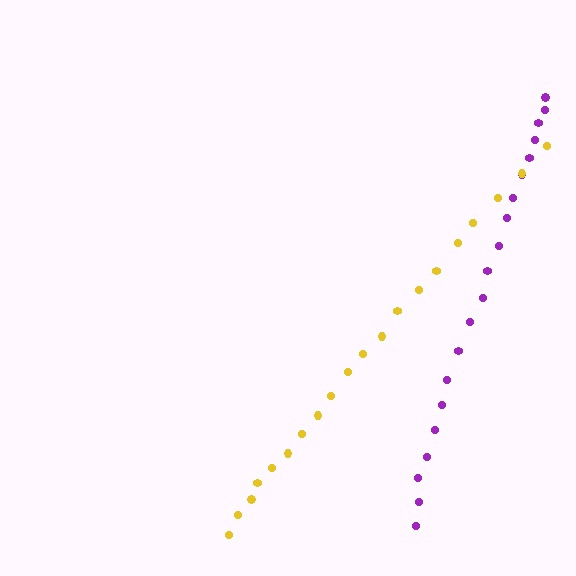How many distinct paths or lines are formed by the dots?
There are 2 distinct paths.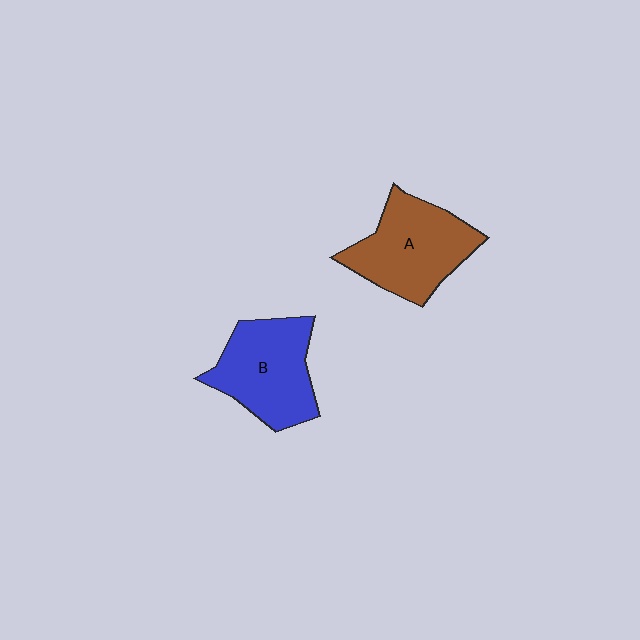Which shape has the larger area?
Shape A (brown).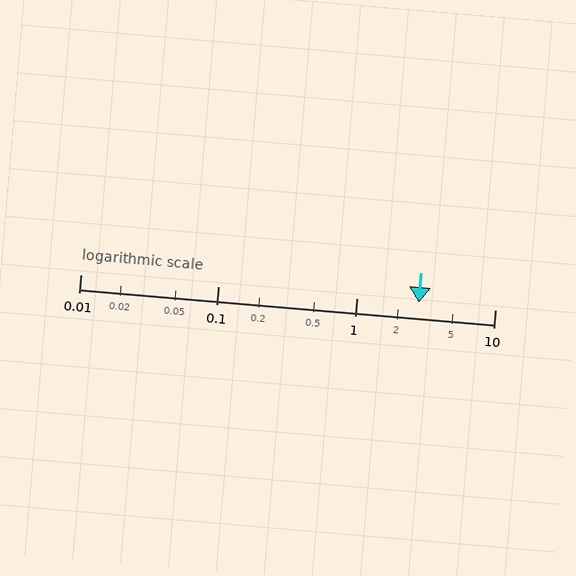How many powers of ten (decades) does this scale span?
The scale spans 3 decades, from 0.01 to 10.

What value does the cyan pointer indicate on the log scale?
The pointer indicates approximately 2.8.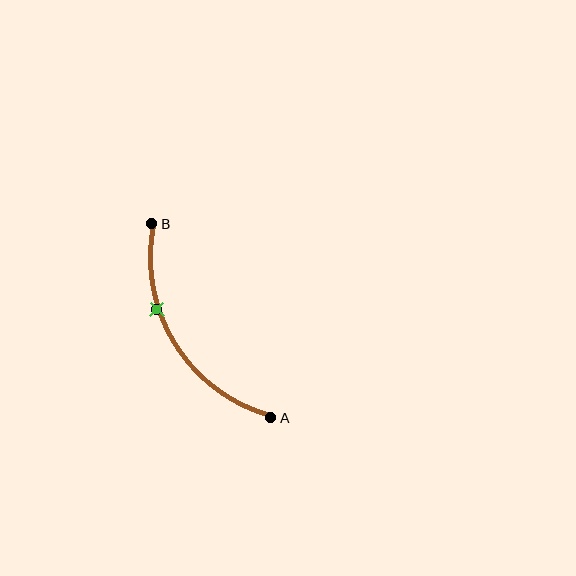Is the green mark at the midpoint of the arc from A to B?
No. The green mark lies on the arc but is closer to endpoint B. The arc midpoint would be at the point on the curve equidistant along the arc from both A and B.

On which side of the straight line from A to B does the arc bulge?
The arc bulges to the left of the straight line connecting A and B.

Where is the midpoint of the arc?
The arc midpoint is the point on the curve farthest from the straight line joining A and B. It sits to the left of that line.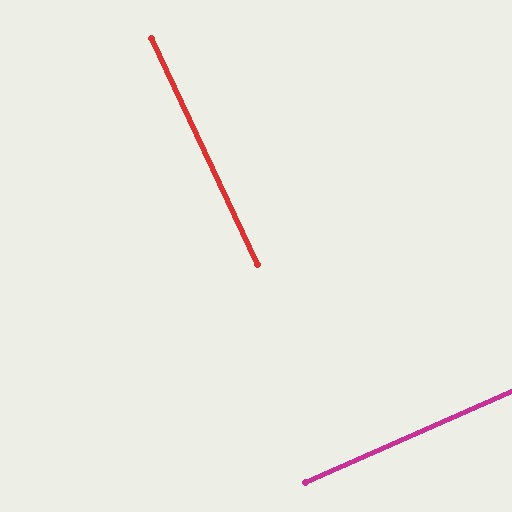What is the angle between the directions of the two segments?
Approximately 89 degrees.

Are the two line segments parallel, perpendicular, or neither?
Perpendicular — they meet at approximately 89°.